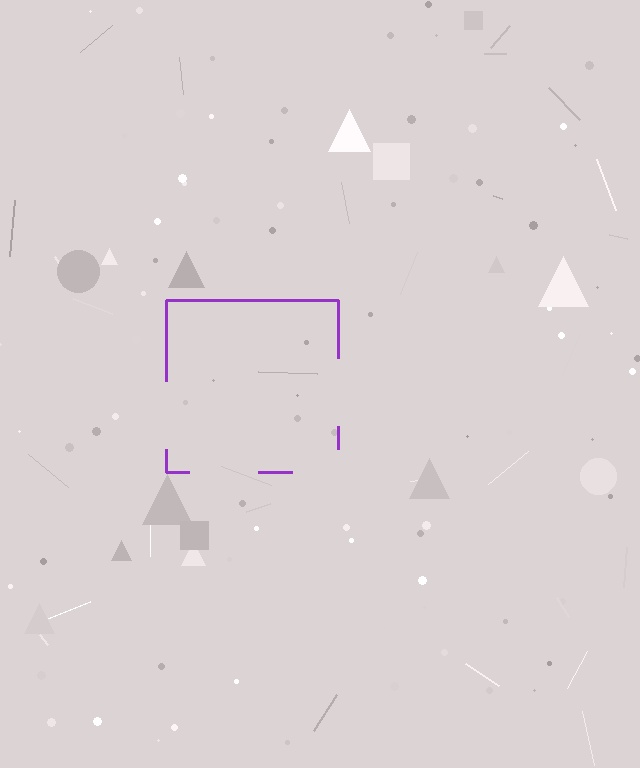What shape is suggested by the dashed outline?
The dashed outline suggests a square.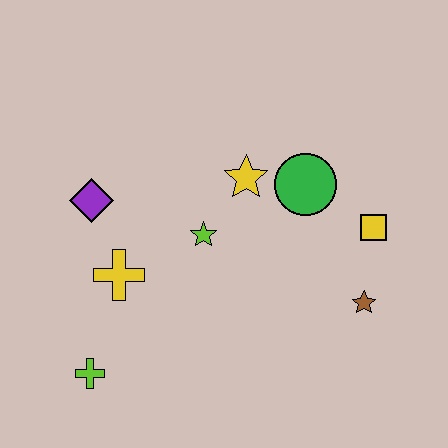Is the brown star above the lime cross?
Yes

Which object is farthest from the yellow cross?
The yellow square is farthest from the yellow cross.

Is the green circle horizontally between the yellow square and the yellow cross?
Yes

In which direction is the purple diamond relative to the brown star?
The purple diamond is to the left of the brown star.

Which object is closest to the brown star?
The yellow square is closest to the brown star.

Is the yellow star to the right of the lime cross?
Yes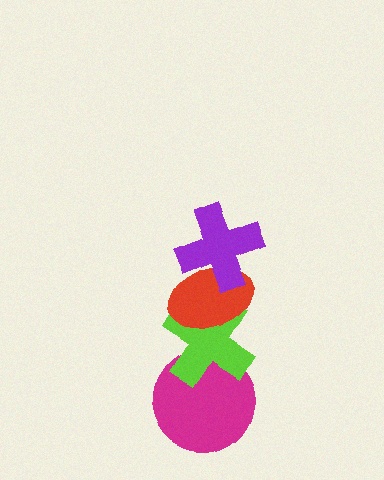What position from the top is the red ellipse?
The red ellipse is 2nd from the top.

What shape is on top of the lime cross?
The red ellipse is on top of the lime cross.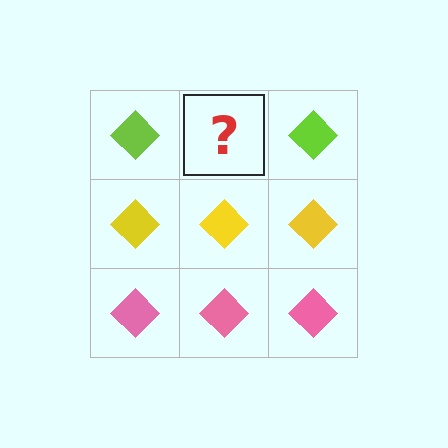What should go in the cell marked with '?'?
The missing cell should contain a lime diamond.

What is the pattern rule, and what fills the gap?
The rule is that each row has a consistent color. The gap should be filled with a lime diamond.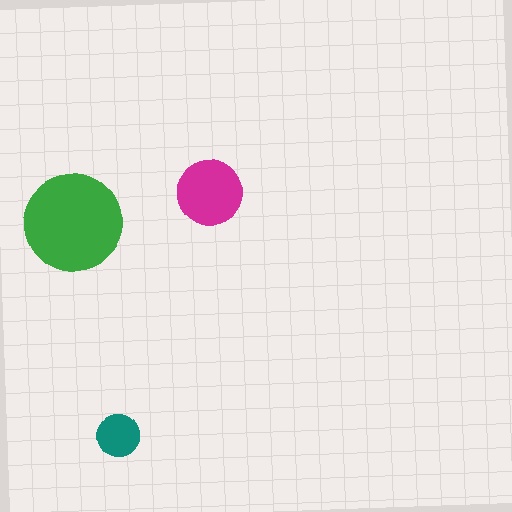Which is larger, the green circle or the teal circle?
The green one.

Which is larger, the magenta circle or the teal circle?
The magenta one.